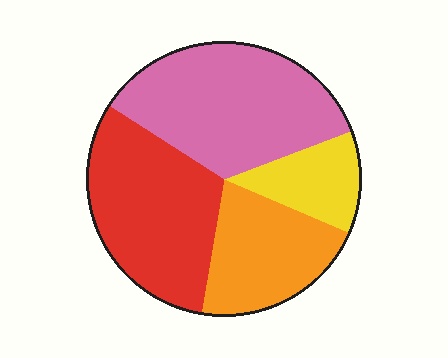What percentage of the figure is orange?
Orange takes up about one fifth (1/5) of the figure.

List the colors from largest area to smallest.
From largest to smallest: pink, red, orange, yellow.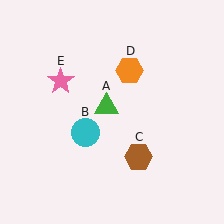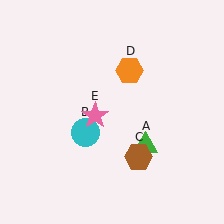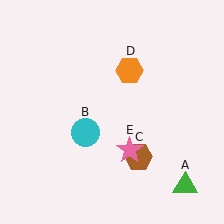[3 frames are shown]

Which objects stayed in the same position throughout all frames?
Cyan circle (object B) and brown hexagon (object C) and orange hexagon (object D) remained stationary.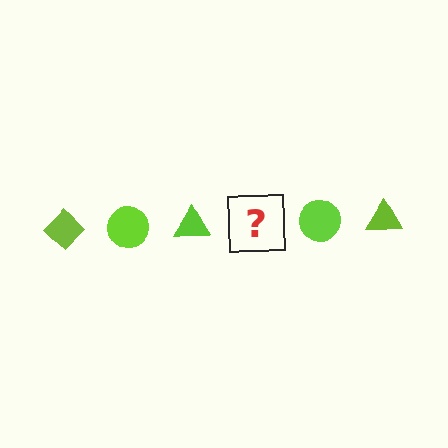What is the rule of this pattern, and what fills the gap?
The rule is that the pattern cycles through diamond, circle, triangle shapes in lime. The gap should be filled with a lime diamond.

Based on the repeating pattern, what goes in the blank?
The blank should be a lime diamond.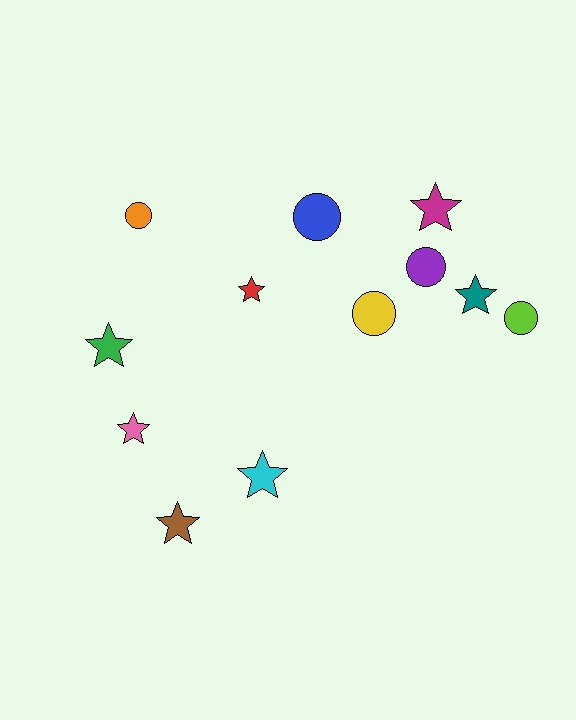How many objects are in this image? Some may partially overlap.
There are 12 objects.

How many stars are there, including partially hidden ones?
There are 7 stars.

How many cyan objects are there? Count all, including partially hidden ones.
There is 1 cyan object.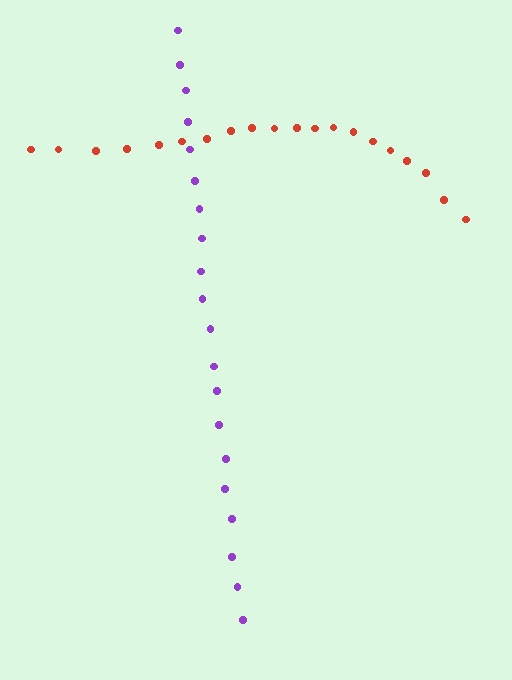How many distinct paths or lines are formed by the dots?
There are 2 distinct paths.